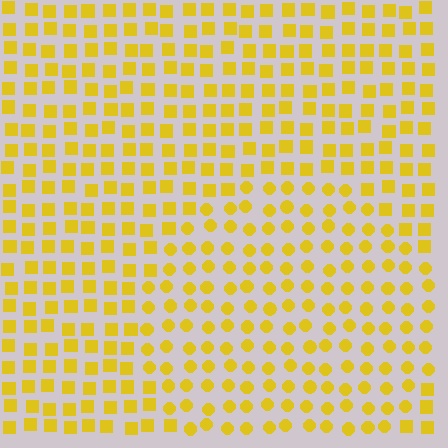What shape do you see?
I see a circle.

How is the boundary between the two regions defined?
The boundary is defined by a change in element shape: circles inside vs. squares outside. All elements share the same color and spacing.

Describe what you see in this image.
The image is filled with small yellow elements arranged in a uniform grid. A circle-shaped region contains circles, while the surrounding area contains squares. The boundary is defined purely by the change in element shape.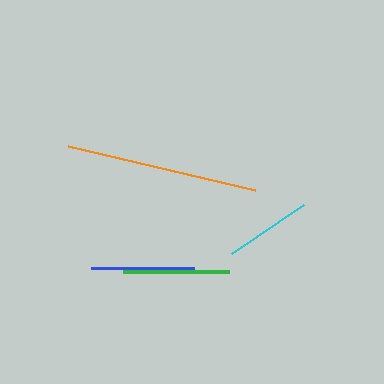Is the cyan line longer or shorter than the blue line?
The blue line is longer than the cyan line.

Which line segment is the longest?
The orange line is the longest at approximately 193 pixels.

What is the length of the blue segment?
The blue segment is approximately 103 pixels long.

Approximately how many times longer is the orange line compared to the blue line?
The orange line is approximately 1.9 times the length of the blue line.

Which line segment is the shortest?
The cyan line is the shortest at approximately 87 pixels.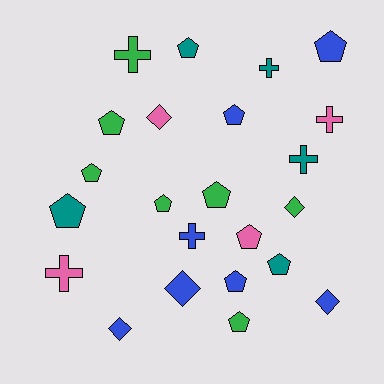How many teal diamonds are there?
There are no teal diamonds.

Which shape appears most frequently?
Pentagon, with 12 objects.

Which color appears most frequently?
Blue, with 7 objects.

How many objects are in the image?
There are 23 objects.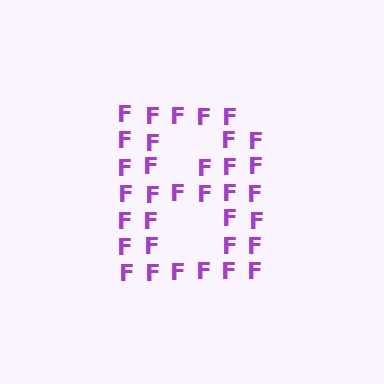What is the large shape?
The large shape is the letter B.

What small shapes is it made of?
It is made of small letter F's.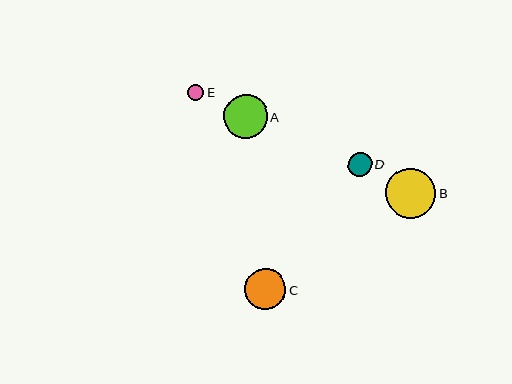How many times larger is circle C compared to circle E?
Circle C is approximately 2.5 times the size of circle E.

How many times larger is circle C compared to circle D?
Circle C is approximately 1.7 times the size of circle D.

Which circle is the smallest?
Circle E is the smallest with a size of approximately 17 pixels.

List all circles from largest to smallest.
From largest to smallest: B, A, C, D, E.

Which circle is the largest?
Circle B is the largest with a size of approximately 50 pixels.